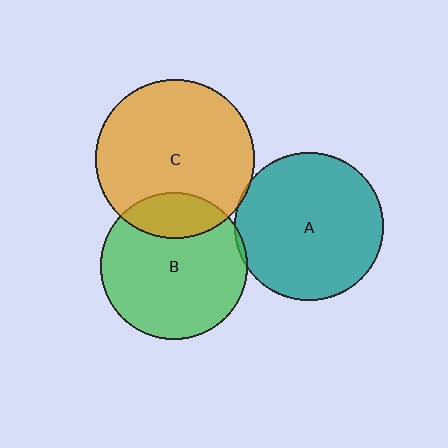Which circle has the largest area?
Circle C (orange).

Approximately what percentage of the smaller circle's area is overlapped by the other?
Approximately 20%.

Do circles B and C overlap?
Yes.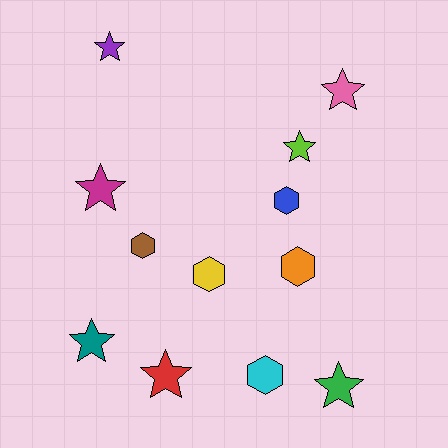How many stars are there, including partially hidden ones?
There are 7 stars.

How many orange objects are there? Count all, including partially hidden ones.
There is 1 orange object.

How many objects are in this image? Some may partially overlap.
There are 12 objects.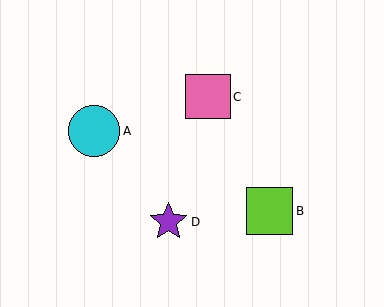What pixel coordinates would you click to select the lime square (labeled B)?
Click at (270, 211) to select the lime square B.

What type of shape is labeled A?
Shape A is a cyan circle.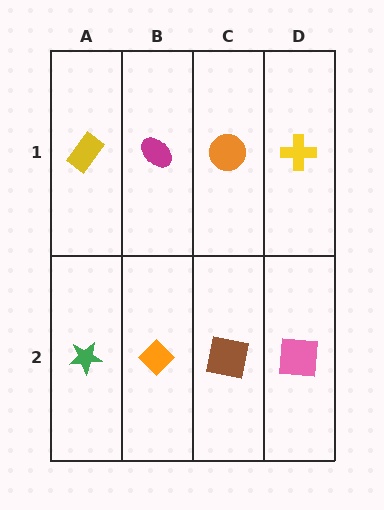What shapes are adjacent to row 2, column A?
A yellow rectangle (row 1, column A), an orange diamond (row 2, column B).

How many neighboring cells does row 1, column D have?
2.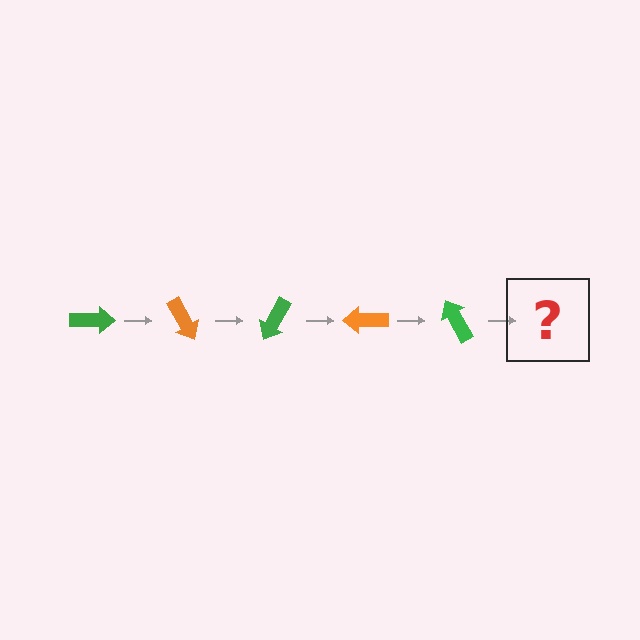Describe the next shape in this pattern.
It should be an orange arrow, rotated 300 degrees from the start.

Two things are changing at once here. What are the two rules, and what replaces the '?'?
The two rules are that it rotates 60 degrees each step and the color cycles through green and orange. The '?' should be an orange arrow, rotated 300 degrees from the start.